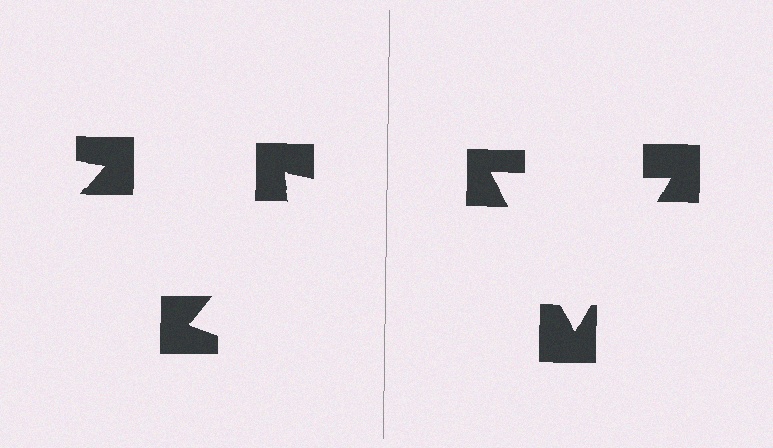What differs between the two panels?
The notched squares are positioned identically on both sides; only the wedge orientations differ. On the right they align to a triangle; on the left they are misaligned.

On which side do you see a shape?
An illusory triangle appears on the right side. On the left side the wedge cuts are rotated, so no coherent shape forms.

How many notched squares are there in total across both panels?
6 — 3 on each side.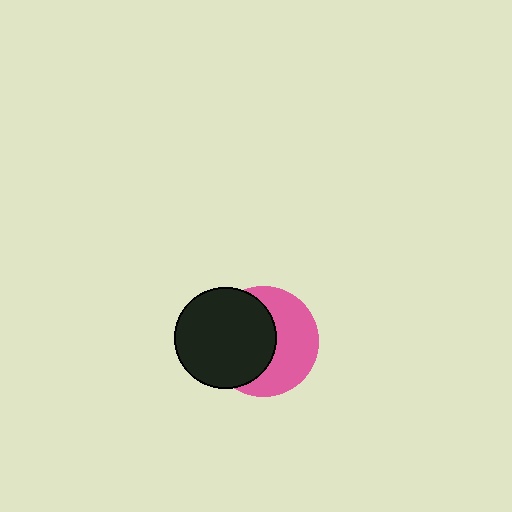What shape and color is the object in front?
The object in front is a black circle.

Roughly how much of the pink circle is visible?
About half of it is visible (roughly 49%).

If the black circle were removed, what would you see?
You would see the complete pink circle.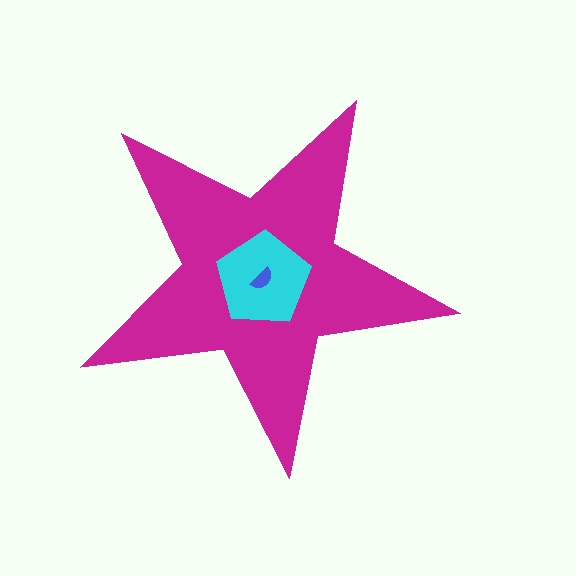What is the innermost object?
The blue semicircle.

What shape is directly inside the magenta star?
The cyan pentagon.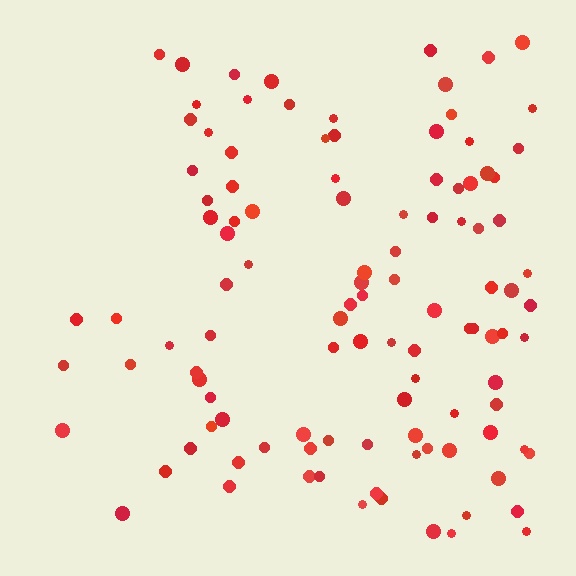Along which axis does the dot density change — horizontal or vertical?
Horizontal.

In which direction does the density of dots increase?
From left to right, with the right side densest.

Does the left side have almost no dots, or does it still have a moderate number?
Still a moderate number, just noticeably fewer than the right.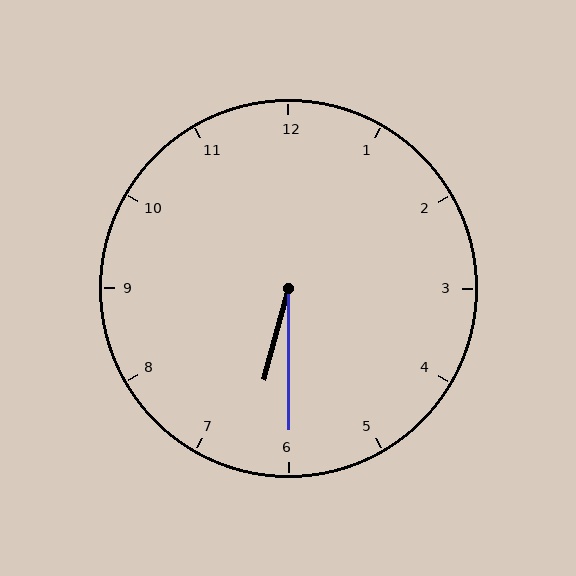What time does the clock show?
6:30.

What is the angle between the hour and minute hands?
Approximately 15 degrees.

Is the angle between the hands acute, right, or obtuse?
It is acute.